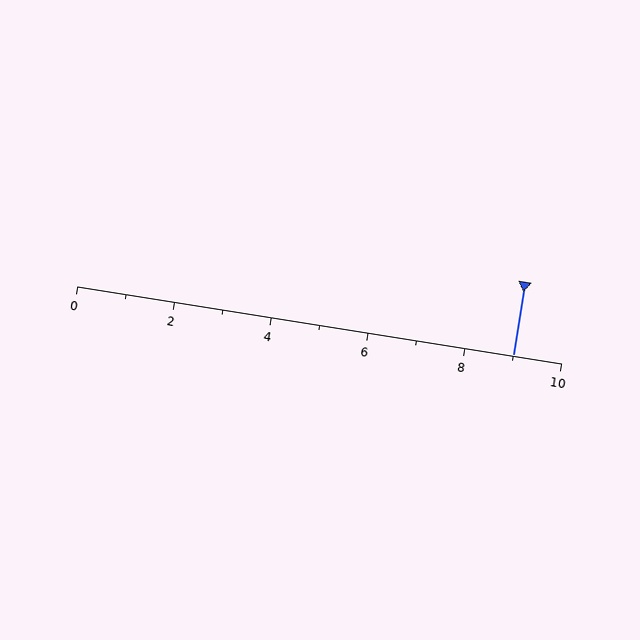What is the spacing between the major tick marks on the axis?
The major ticks are spaced 2 apart.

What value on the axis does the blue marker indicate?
The marker indicates approximately 9.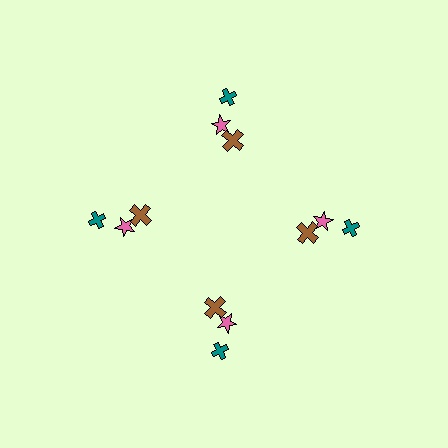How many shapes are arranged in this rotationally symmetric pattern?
There are 12 shapes, arranged in 4 groups of 3.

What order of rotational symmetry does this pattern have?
This pattern has 4-fold rotational symmetry.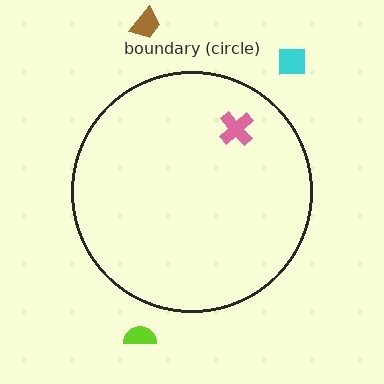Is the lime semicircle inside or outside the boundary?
Outside.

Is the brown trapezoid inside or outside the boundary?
Outside.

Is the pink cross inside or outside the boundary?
Inside.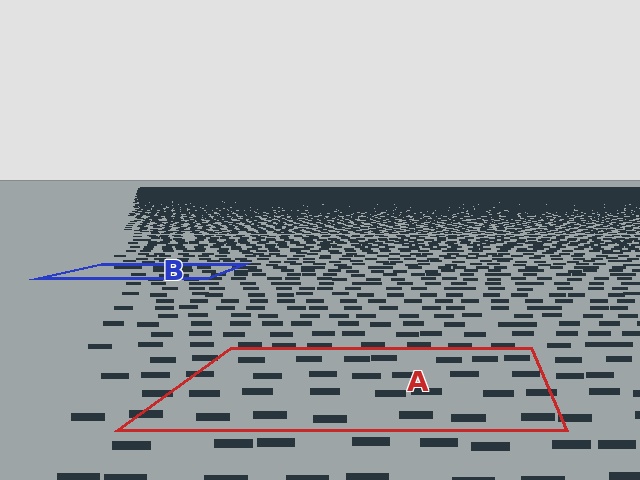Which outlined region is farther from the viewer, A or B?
Region B is farther from the viewer — the texture elements inside it appear smaller and more densely packed.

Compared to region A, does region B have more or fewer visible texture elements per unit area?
Region B has more texture elements per unit area — they are packed more densely because it is farther away.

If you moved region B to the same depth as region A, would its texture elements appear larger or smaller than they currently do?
They would appear larger. At a closer depth, the same texture elements are projected at a bigger on-screen size.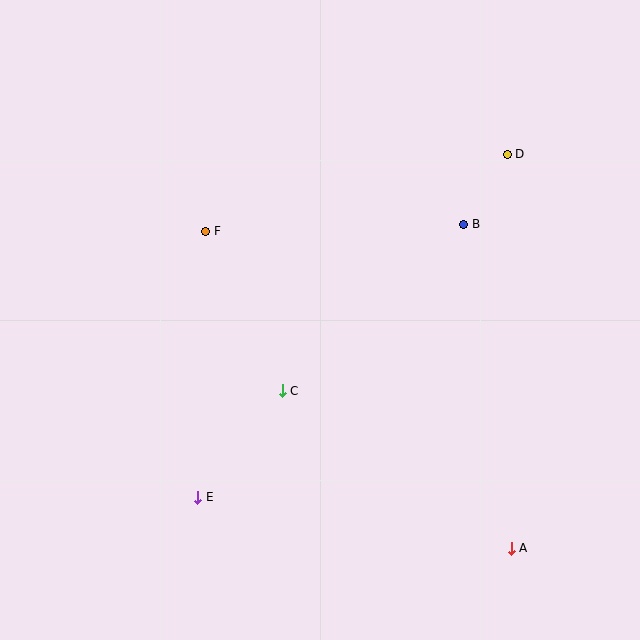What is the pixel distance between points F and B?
The distance between F and B is 258 pixels.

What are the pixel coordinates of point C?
Point C is at (282, 391).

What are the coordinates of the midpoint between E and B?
The midpoint between E and B is at (331, 361).